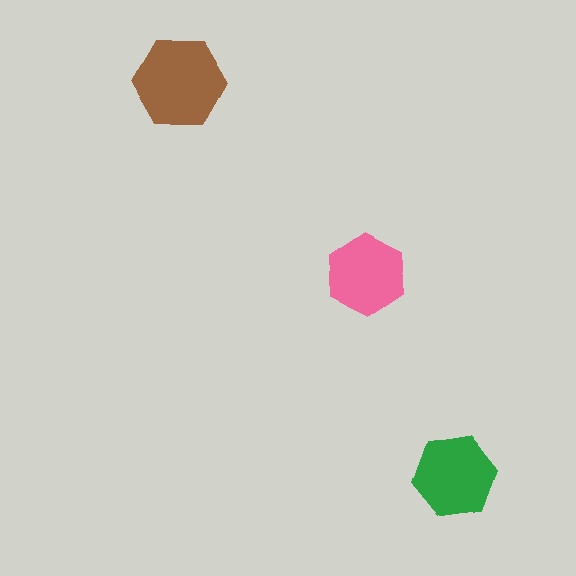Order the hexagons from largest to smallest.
the brown one, the green one, the pink one.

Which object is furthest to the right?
The green hexagon is rightmost.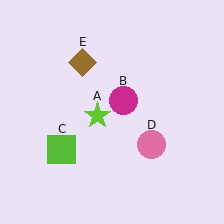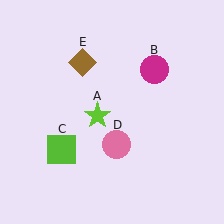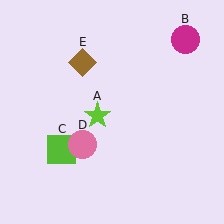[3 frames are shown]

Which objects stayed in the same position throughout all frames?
Lime star (object A) and lime square (object C) and brown diamond (object E) remained stationary.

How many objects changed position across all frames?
2 objects changed position: magenta circle (object B), pink circle (object D).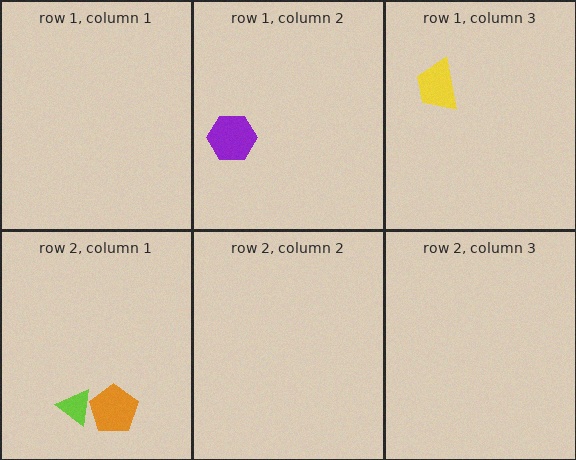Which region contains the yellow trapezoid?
The row 1, column 3 region.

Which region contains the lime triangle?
The row 2, column 1 region.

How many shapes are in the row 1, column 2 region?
1.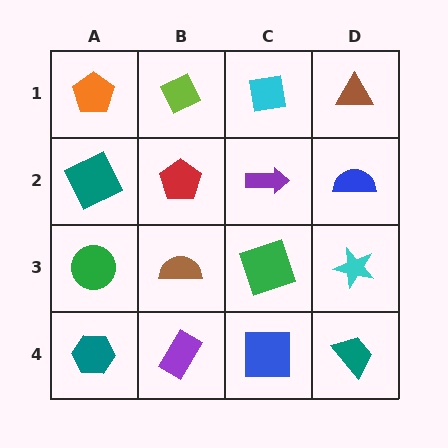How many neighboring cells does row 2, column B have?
4.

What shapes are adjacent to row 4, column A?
A green circle (row 3, column A), a purple rectangle (row 4, column B).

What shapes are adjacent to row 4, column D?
A cyan star (row 3, column D), a blue square (row 4, column C).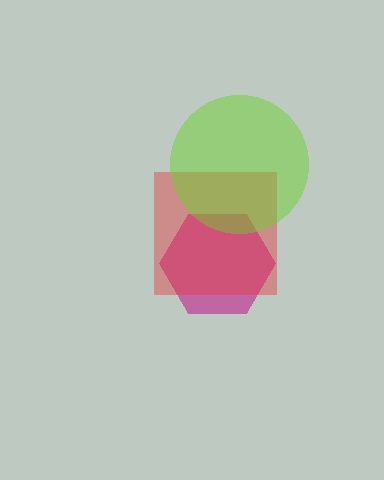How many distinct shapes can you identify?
There are 3 distinct shapes: a magenta hexagon, a red square, a lime circle.